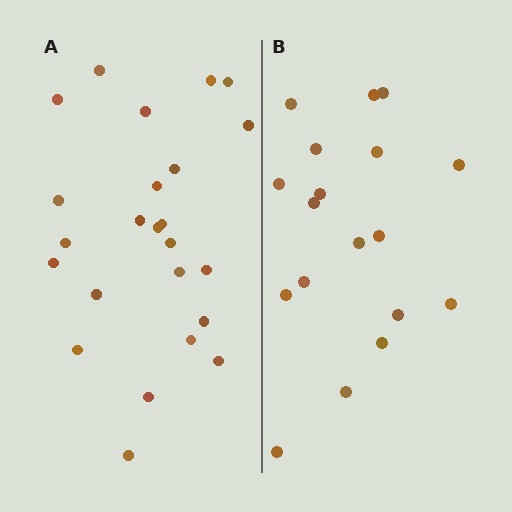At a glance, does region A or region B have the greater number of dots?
Region A (the left region) has more dots.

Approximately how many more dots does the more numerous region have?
Region A has about 6 more dots than region B.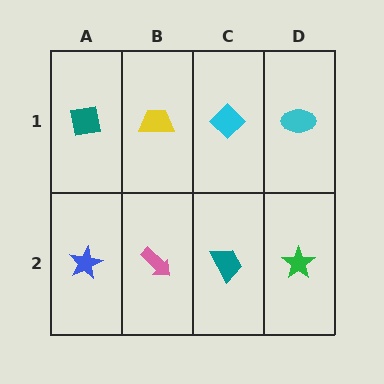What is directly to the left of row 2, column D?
A teal trapezoid.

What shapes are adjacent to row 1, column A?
A blue star (row 2, column A), a yellow trapezoid (row 1, column B).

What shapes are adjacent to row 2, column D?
A cyan ellipse (row 1, column D), a teal trapezoid (row 2, column C).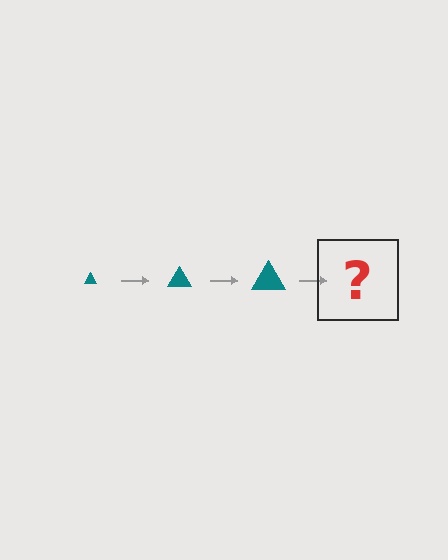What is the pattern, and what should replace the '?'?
The pattern is that the triangle gets progressively larger each step. The '?' should be a teal triangle, larger than the previous one.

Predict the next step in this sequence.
The next step is a teal triangle, larger than the previous one.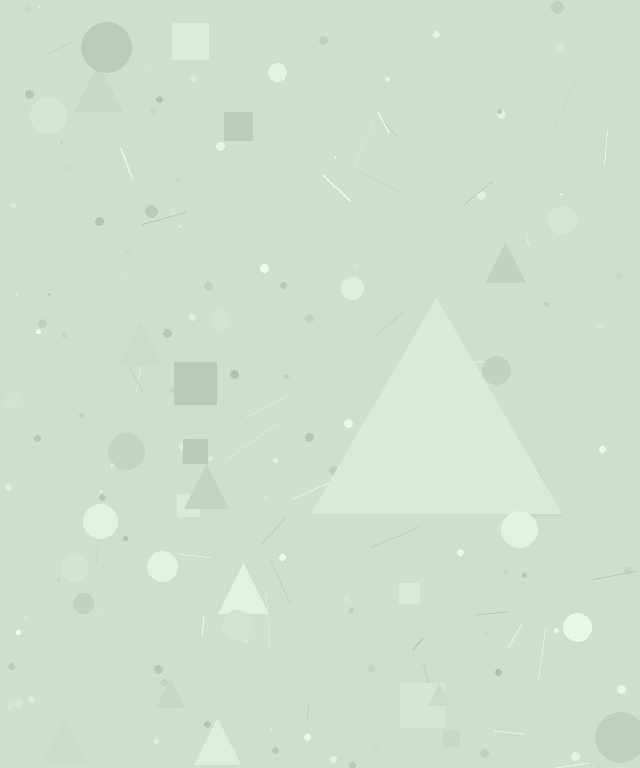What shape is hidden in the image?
A triangle is hidden in the image.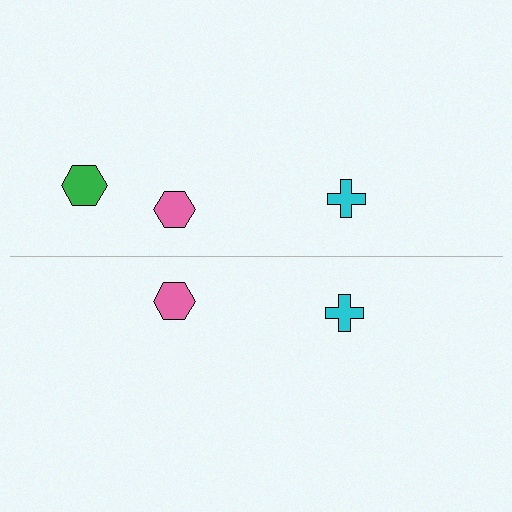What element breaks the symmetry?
A green hexagon is missing from the bottom side.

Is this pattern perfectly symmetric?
No, the pattern is not perfectly symmetric. A green hexagon is missing from the bottom side.